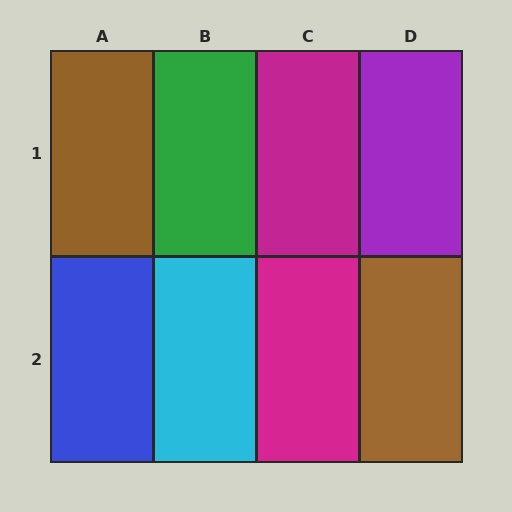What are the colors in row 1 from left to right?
Brown, green, magenta, purple.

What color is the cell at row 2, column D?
Brown.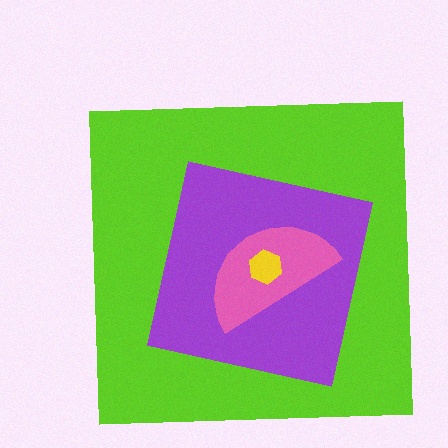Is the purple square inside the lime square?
Yes.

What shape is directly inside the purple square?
The pink semicircle.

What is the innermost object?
The yellow hexagon.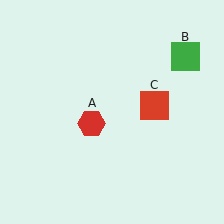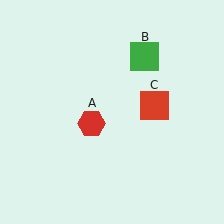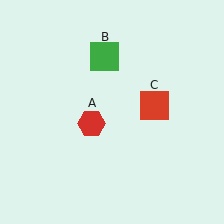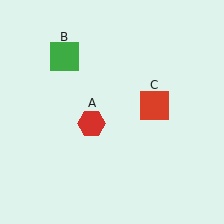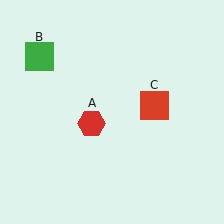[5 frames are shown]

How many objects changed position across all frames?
1 object changed position: green square (object B).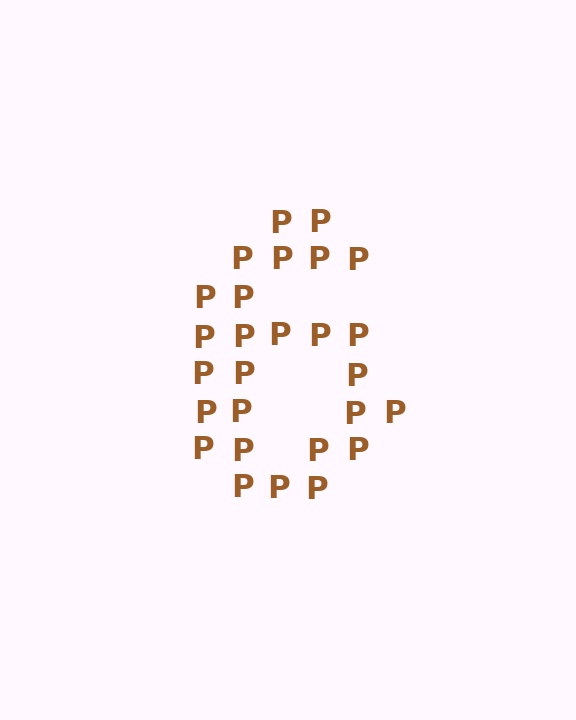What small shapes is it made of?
It is made of small letter P's.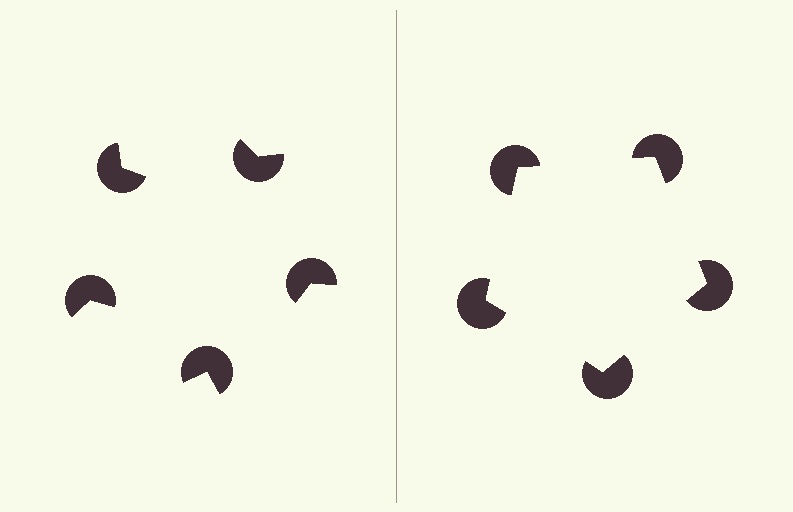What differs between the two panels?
The pac-man discs are positioned identically on both sides; only the wedge orientations differ. On the right they align to a pentagon; on the left they are misaligned.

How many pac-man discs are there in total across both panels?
10 — 5 on each side.